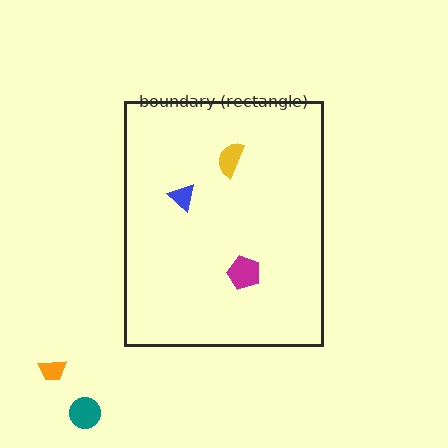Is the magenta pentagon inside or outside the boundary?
Inside.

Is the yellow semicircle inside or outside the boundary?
Inside.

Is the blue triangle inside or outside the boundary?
Inside.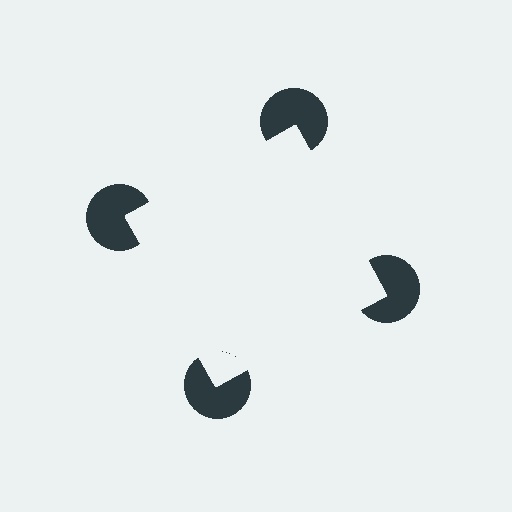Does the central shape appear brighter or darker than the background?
It typically appears slightly brighter than the background, even though no actual brightness change is drawn.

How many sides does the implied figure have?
4 sides.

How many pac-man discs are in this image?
There are 4 — one at each vertex of the illusory square.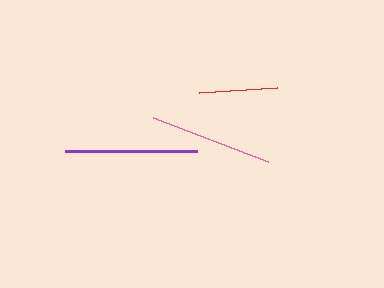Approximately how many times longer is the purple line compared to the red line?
The purple line is approximately 1.7 times the length of the red line.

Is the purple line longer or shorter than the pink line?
The purple line is longer than the pink line.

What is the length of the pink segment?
The pink segment is approximately 123 pixels long.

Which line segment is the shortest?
The red line is the shortest at approximately 78 pixels.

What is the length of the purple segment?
The purple segment is approximately 132 pixels long.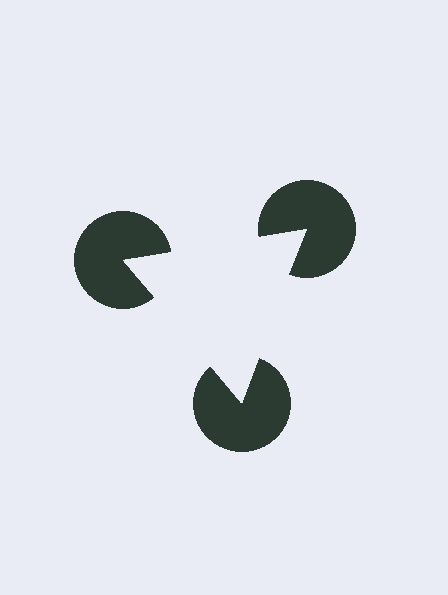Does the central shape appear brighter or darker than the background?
It typically appears slightly brighter than the background, even though no actual brightness change is drawn.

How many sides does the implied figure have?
3 sides.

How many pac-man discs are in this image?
There are 3 — one at each vertex of the illusory triangle.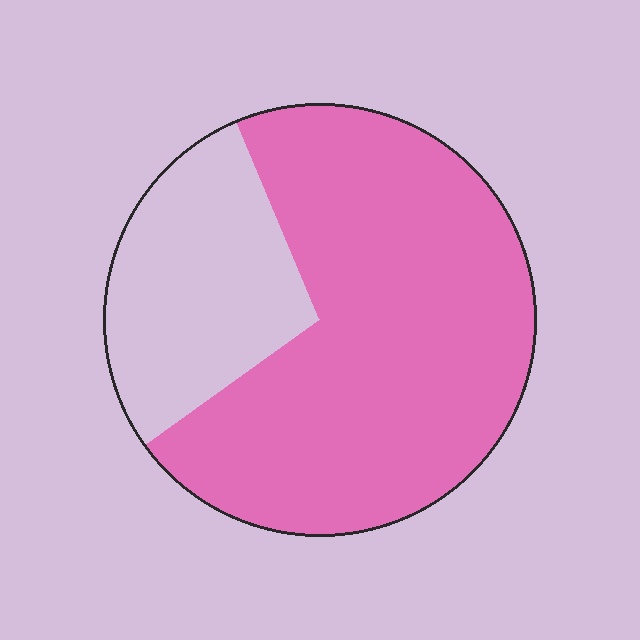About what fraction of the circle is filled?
About three quarters (3/4).